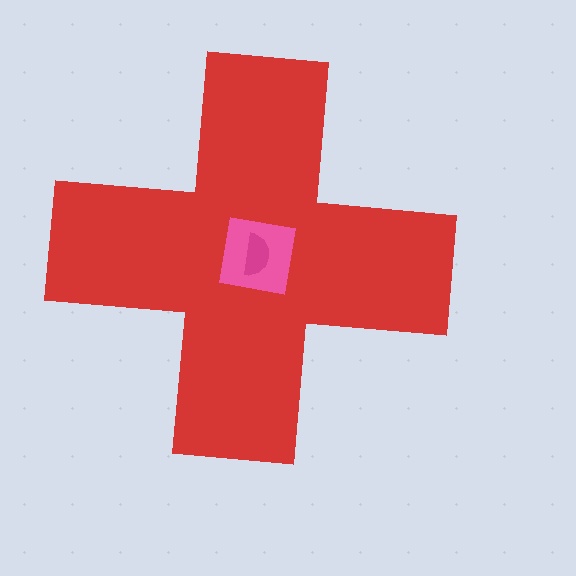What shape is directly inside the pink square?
The magenta semicircle.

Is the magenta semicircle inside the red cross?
Yes.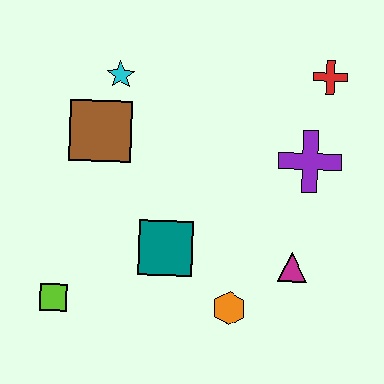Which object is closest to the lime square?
The teal square is closest to the lime square.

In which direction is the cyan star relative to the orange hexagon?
The cyan star is above the orange hexagon.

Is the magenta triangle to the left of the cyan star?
No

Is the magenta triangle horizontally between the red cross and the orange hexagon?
Yes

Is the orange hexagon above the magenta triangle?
No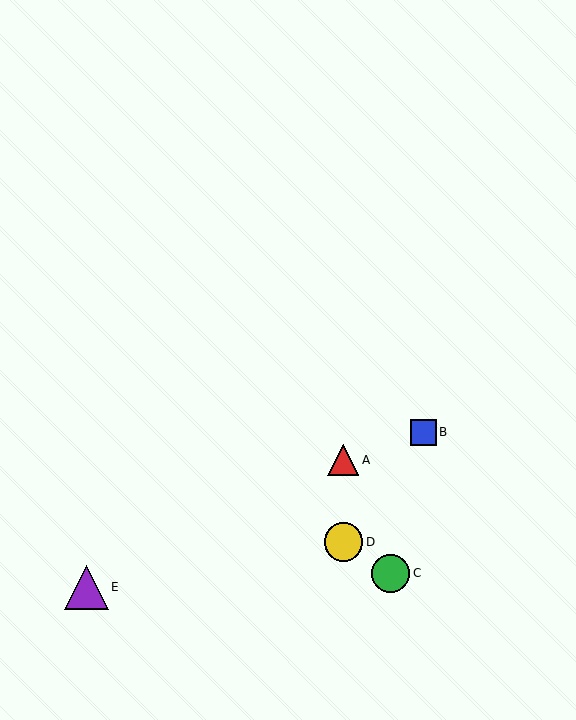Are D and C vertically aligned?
No, D is at x≈343 and C is at x≈391.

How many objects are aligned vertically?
2 objects (A, D) are aligned vertically.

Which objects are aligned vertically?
Objects A, D are aligned vertically.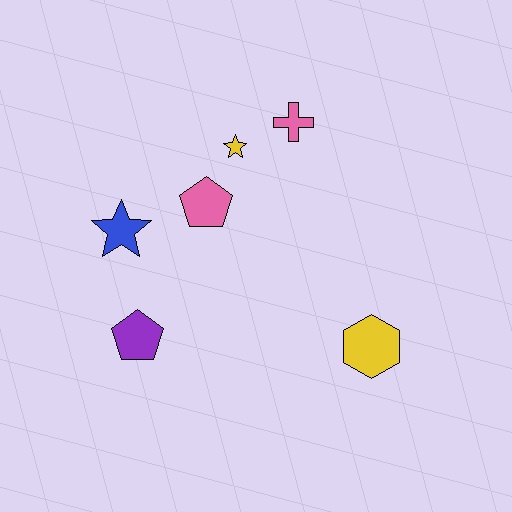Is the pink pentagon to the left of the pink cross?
Yes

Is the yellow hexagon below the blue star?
Yes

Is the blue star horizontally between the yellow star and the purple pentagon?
No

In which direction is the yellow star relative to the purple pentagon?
The yellow star is above the purple pentagon.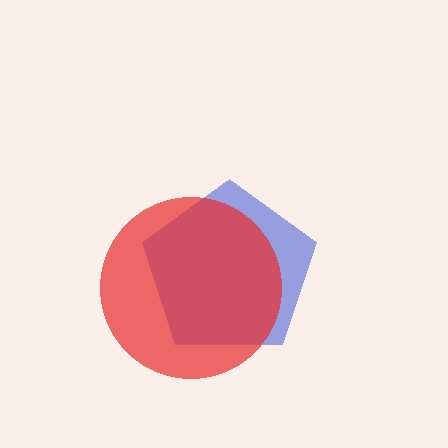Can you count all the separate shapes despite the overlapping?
Yes, there are 2 separate shapes.